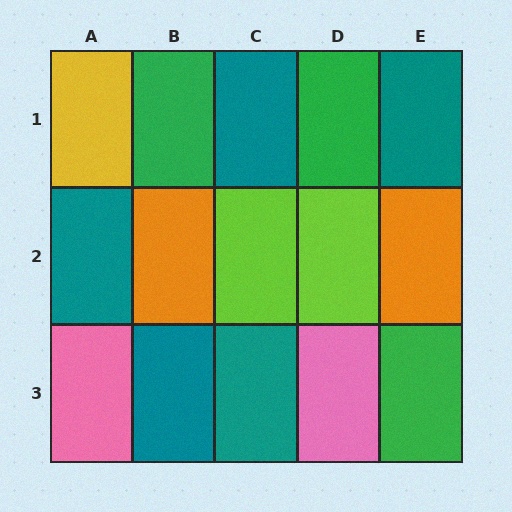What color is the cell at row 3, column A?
Pink.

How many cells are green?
3 cells are green.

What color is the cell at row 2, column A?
Teal.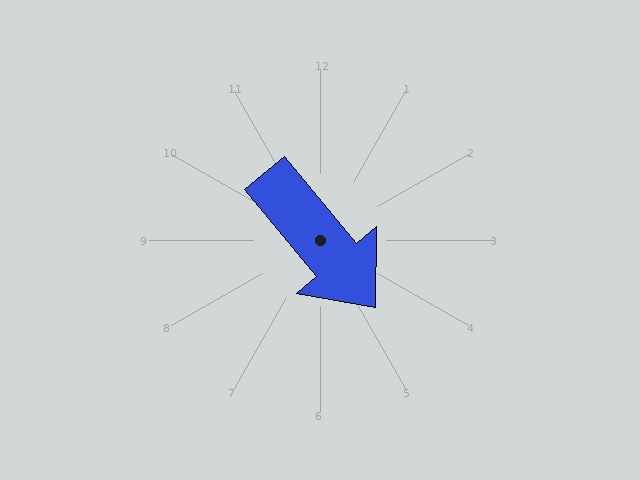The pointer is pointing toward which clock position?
Roughly 5 o'clock.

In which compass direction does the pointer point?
Southeast.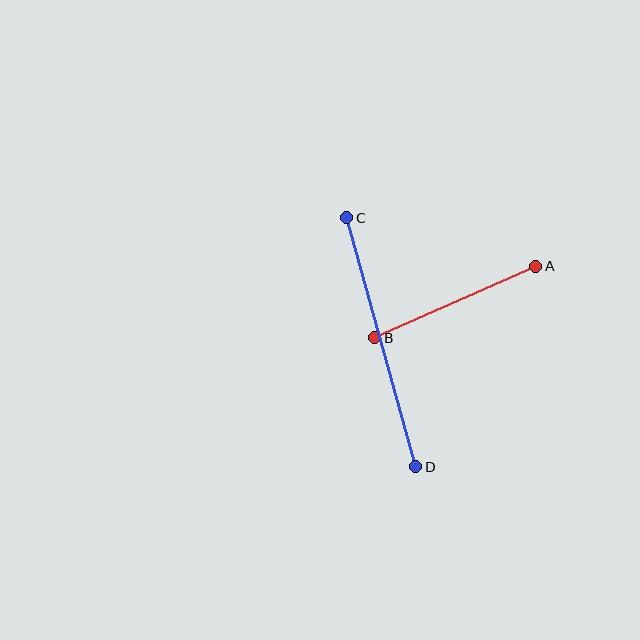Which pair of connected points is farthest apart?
Points C and D are farthest apart.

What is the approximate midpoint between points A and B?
The midpoint is at approximately (455, 302) pixels.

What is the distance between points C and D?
The distance is approximately 259 pixels.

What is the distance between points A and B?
The distance is approximately 176 pixels.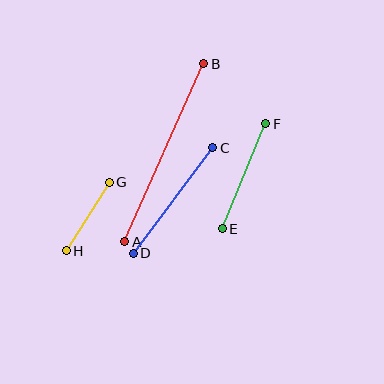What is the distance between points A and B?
The distance is approximately 195 pixels.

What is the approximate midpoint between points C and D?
The midpoint is at approximately (173, 201) pixels.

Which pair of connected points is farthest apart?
Points A and B are farthest apart.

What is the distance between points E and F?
The distance is approximately 114 pixels.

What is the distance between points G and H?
The distance is approximately 81 pixels.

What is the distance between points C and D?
The distance is approximately 132 pixels.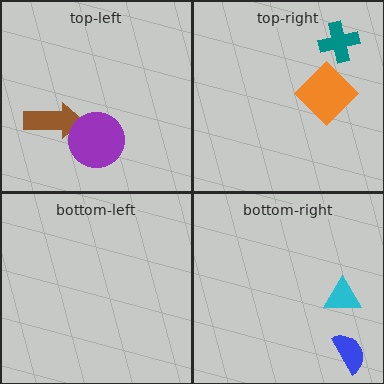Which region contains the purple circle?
The top-left region.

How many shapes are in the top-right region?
2.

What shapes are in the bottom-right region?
The cyan triangle, the blue semicircle.